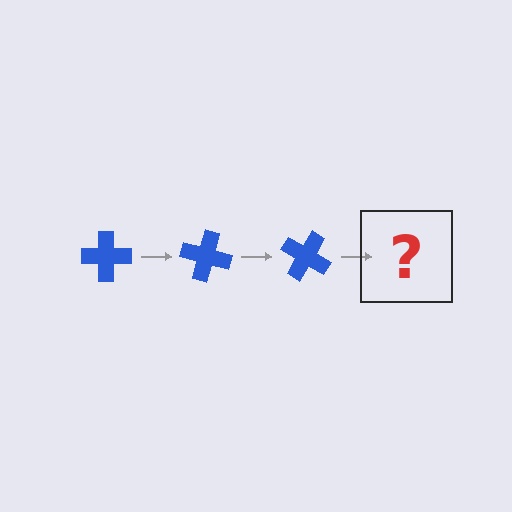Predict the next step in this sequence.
The next step is a blue cross rotated 45 degrees.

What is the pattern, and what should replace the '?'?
The pattern is that the cross rotates 15 degrees each step. The '?' should be a blue cross rotated 45 degrees.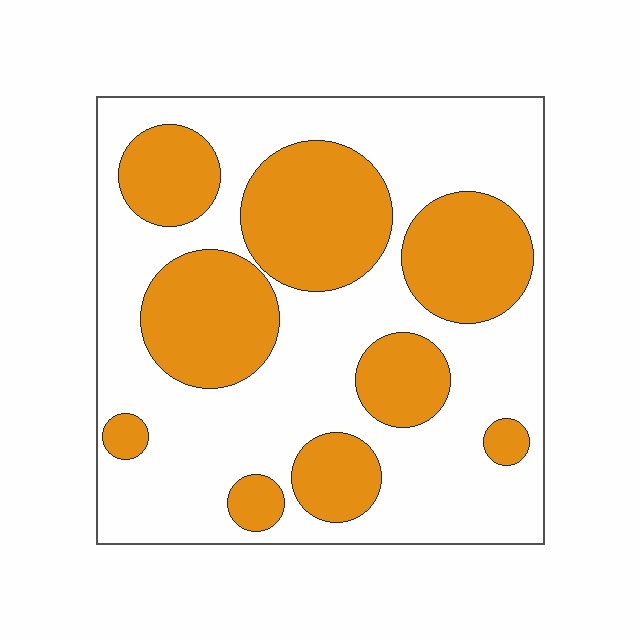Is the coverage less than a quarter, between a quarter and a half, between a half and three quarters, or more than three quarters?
Between a quarter and a half.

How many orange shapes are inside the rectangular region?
9.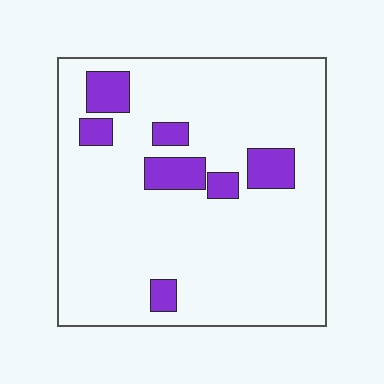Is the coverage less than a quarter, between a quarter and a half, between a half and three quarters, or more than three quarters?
Less than a quarter.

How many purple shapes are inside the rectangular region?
7.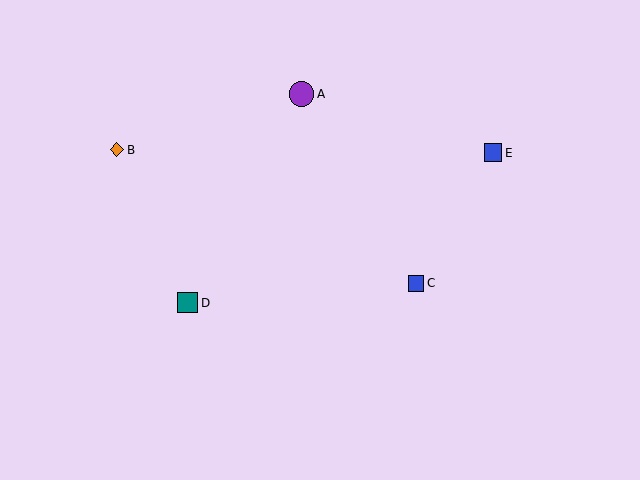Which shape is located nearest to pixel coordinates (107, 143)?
The orange diamond (labeled B) at (117, 150) is nearest to that location.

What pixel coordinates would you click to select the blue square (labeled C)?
Click at (416, 283) to select the blue square C.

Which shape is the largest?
The purple circle (labeled A) is the largest.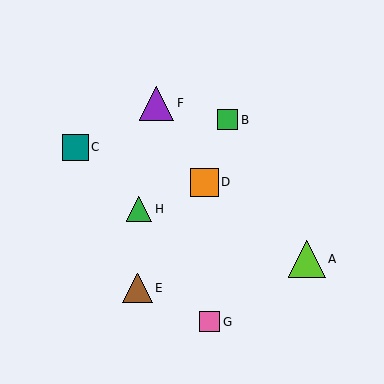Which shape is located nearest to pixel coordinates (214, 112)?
The green square (labeled B) at (228, 120) is nearest to that location.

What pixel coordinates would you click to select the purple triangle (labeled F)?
Click at (157, 103) to select the purple triangle F.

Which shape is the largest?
The lime triangle (labeled A) is the largest.